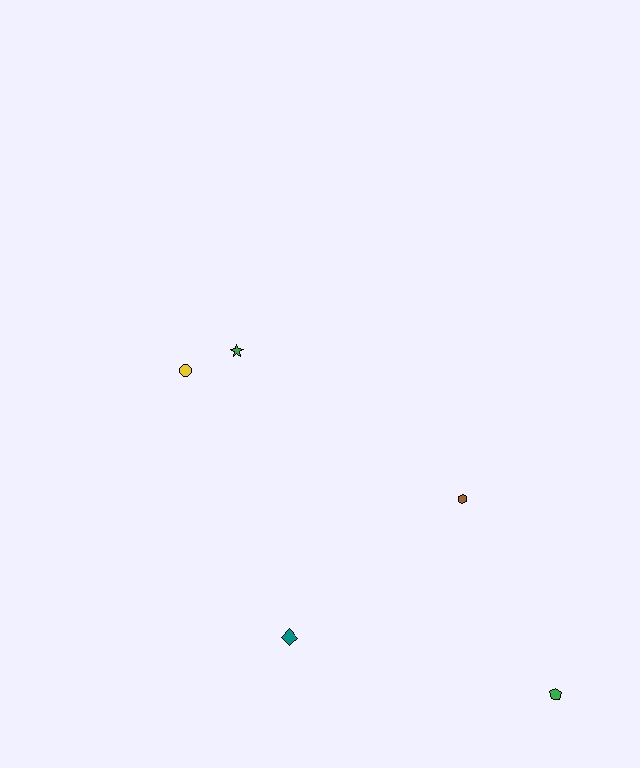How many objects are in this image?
There are 5 objects.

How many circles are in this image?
There is 1 circle.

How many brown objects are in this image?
There is 1 brown object.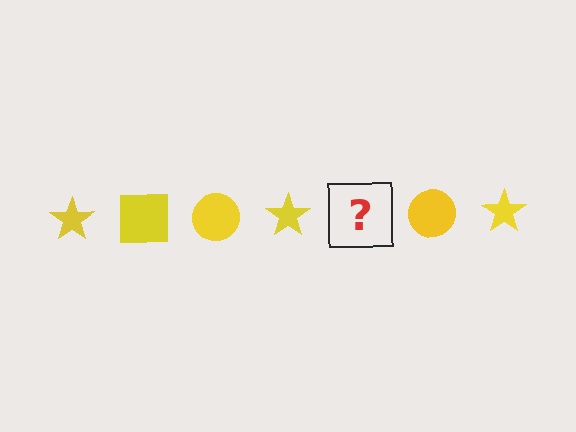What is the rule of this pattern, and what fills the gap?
The rule is that the pattern cycles through star, square, circle shapes in yellow. The gap should be filled with a yellow square.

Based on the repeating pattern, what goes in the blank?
The blank should be a yellow square.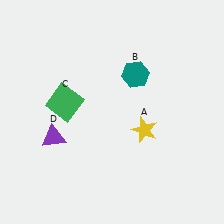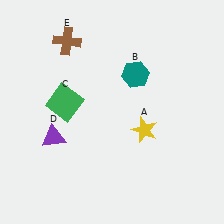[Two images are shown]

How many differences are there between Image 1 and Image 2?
There is 1 difference between the two images.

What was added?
A brown cross (E) was added in Image 2.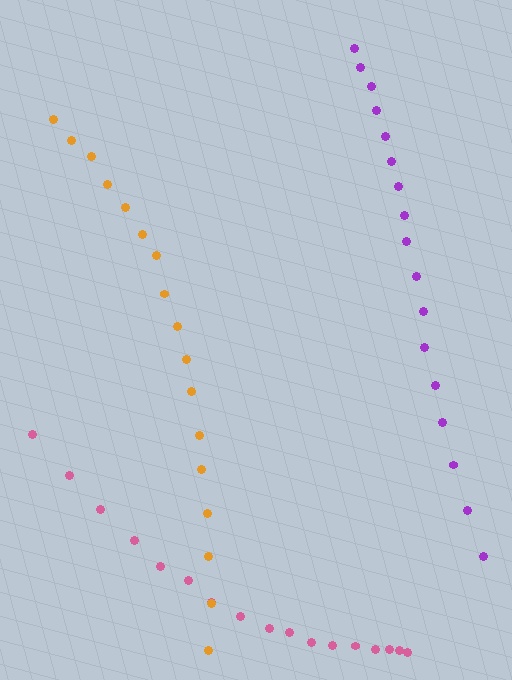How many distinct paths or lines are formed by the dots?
There are 3 distinct paths.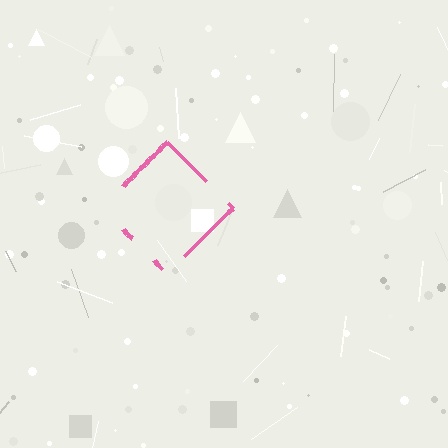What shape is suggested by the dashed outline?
The dashed outline suggests a diamond.